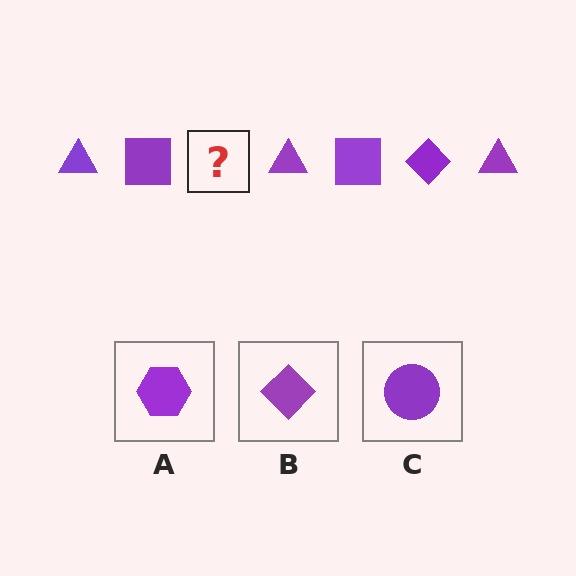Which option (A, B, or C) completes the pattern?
B.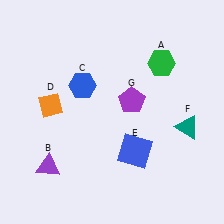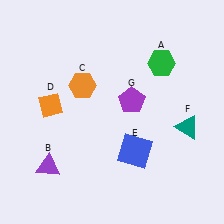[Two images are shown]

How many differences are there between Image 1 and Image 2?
There is 1 difference between the two images.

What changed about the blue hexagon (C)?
In Image 1, C is blue. In Image 2, it changed to orange.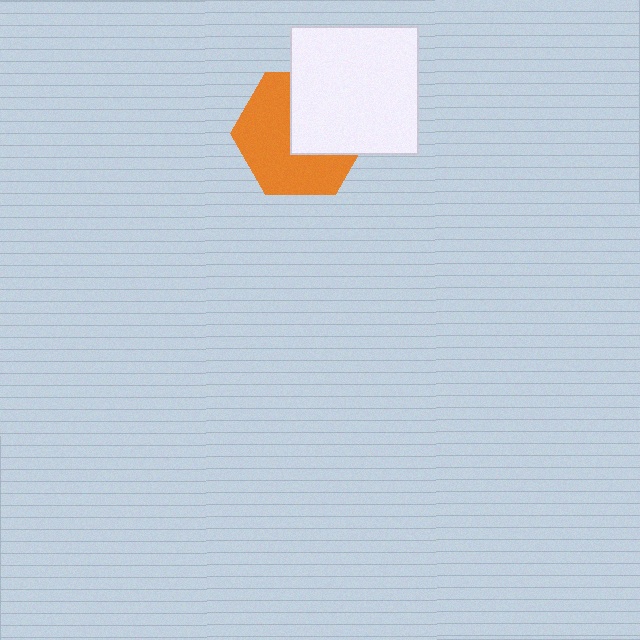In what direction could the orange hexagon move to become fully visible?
The orange hexagon could move toward the lower-left. That would shift it out from behind the white square entirely.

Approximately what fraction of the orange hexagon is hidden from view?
Roughly 42% of the orange hexagon is hidden behind the white square.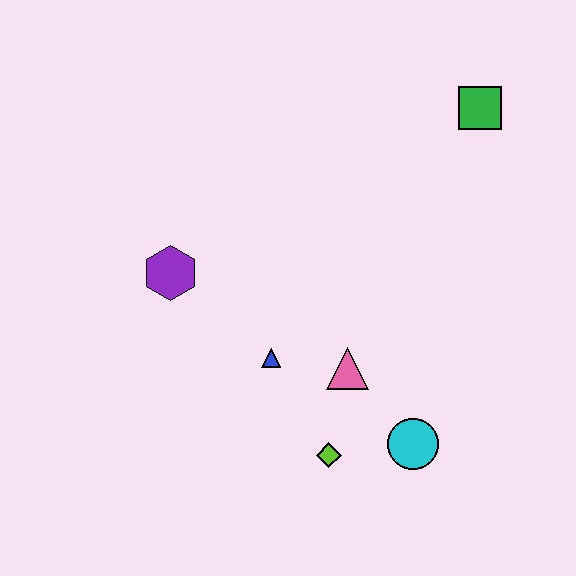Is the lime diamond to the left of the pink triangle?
Yes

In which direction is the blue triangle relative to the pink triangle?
The blue triangle is to the left of the pink triangle.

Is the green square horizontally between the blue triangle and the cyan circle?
No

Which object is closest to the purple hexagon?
The blue triangle is closest to the purple hexagon.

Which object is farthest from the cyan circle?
The green square is farthest from the cyan circle.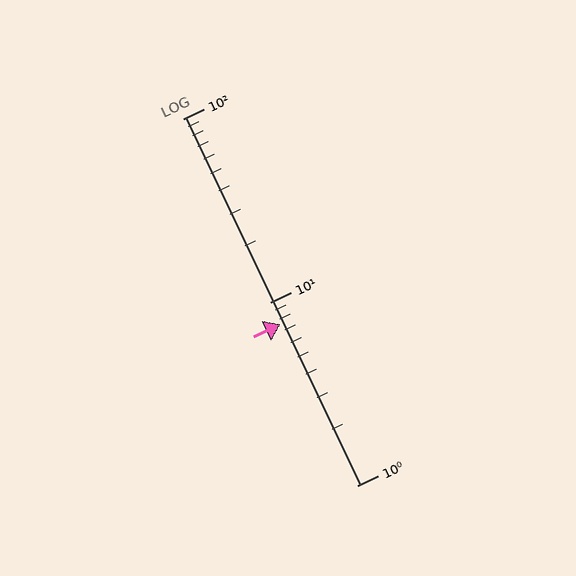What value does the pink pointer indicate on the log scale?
The pointer indicates approximately 7.6.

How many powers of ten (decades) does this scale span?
The scale spans 2 decades, from 1 to 100.